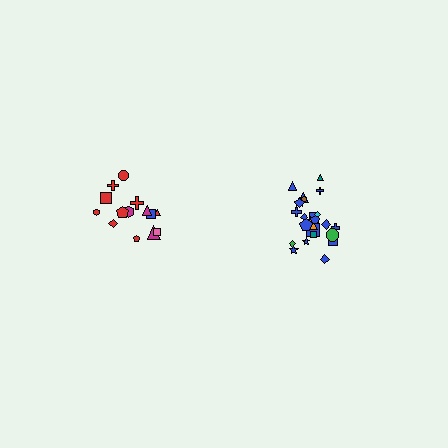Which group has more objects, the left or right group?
The right group.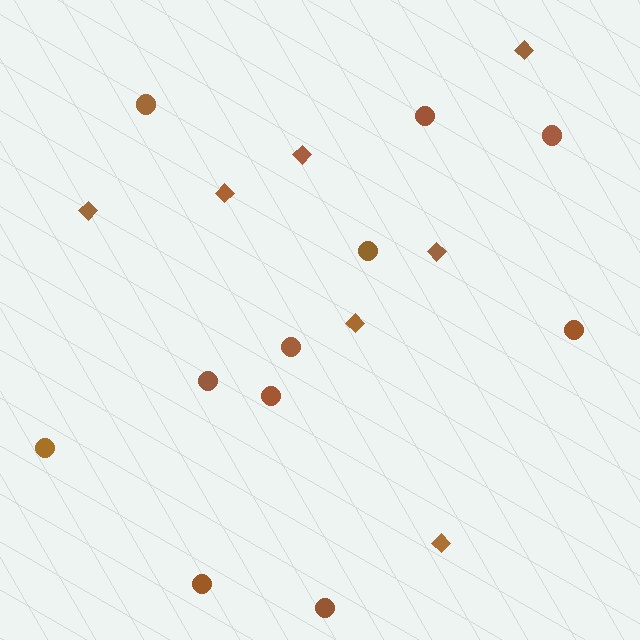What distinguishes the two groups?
There are 2 groups: one group of circles (11) and one group of diamonds (7).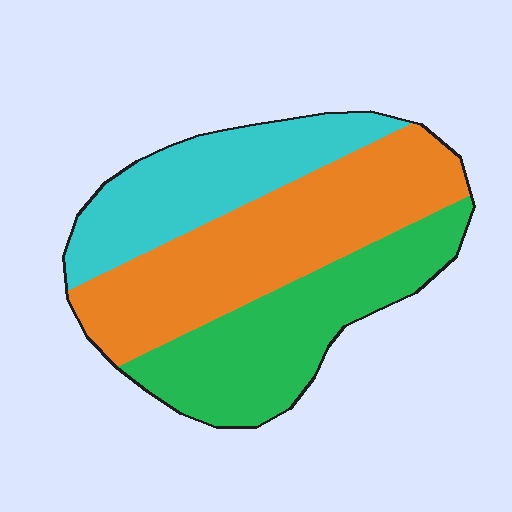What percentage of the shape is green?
Green covers roughly 30% of the shape.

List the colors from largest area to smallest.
From largest to smallest: orange, green, cyan.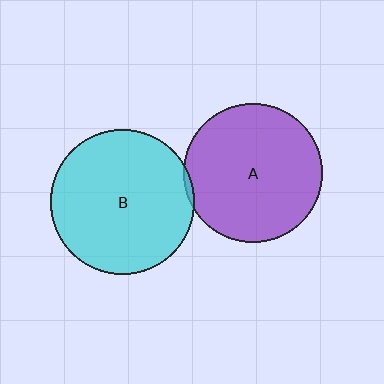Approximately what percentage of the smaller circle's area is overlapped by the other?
Approximately 5%.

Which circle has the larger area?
Circle B (cyan).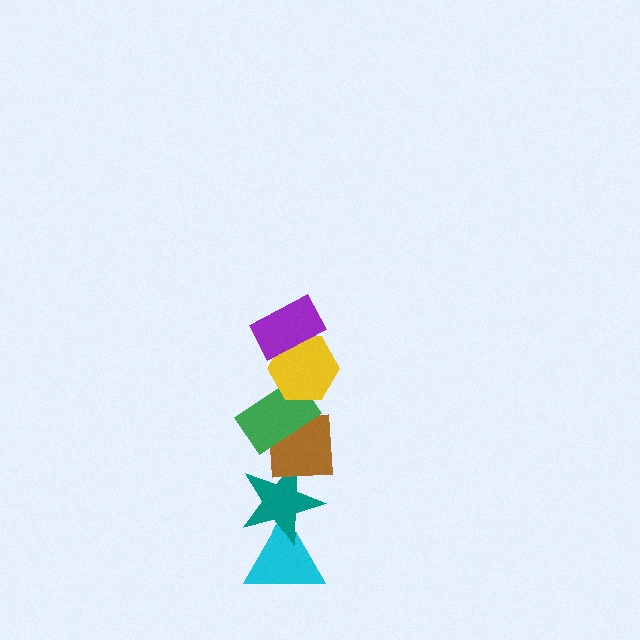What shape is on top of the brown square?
The green rectangle is on top of the brown square.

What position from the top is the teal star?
The teal star is 5th from the top.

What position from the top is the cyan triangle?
The cyan triangle is 6th from the top.